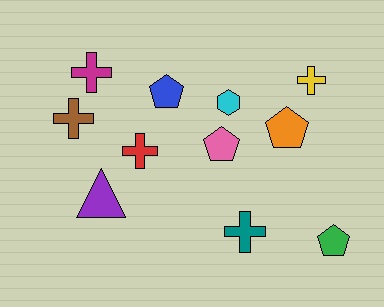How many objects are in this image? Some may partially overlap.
There are 11 objects.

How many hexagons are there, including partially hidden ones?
There is 1 hexagon.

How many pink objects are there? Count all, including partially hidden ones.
There is 1 pink object.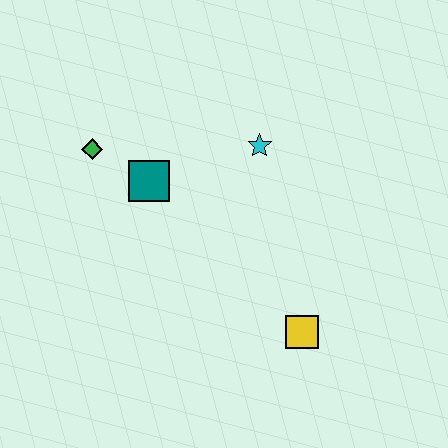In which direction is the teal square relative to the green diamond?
The teal square is to the right of the green diamond.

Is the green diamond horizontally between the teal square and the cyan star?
No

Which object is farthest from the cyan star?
The yellow square is farthest from the cyan star.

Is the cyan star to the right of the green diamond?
Yes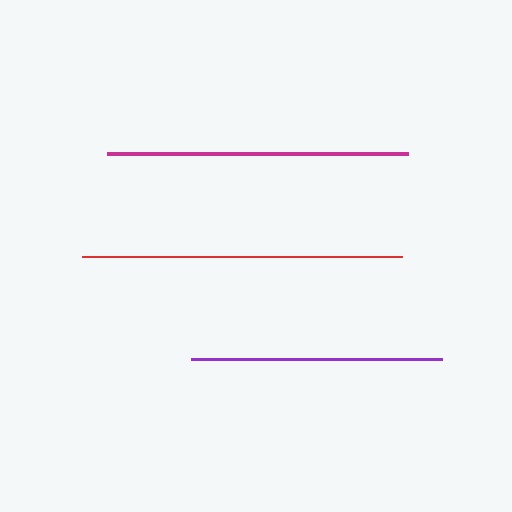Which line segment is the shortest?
The purple line is the shortest at approximately 252 pixels.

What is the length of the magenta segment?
The magenta segment is approximately 300 pixels long.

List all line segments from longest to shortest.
From longest to shortest: red, magenta, purple.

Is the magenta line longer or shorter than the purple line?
The magenta line is longer than the purple line.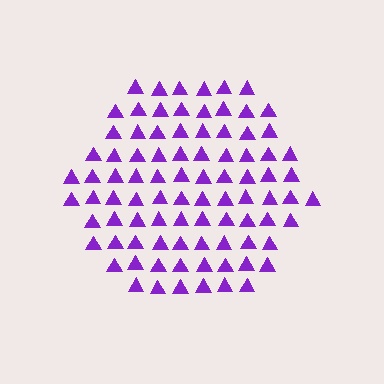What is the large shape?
The large shape is a hexagon.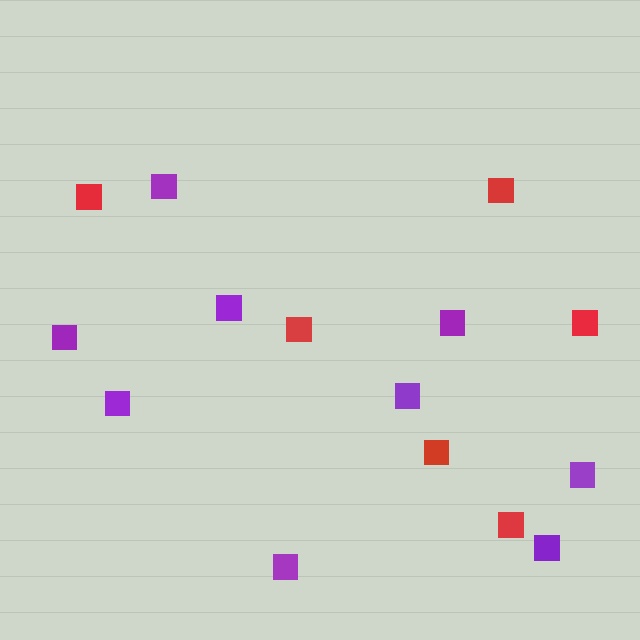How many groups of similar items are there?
There are 2 groups: one group of purple squares (9) and one group of red squares (6).